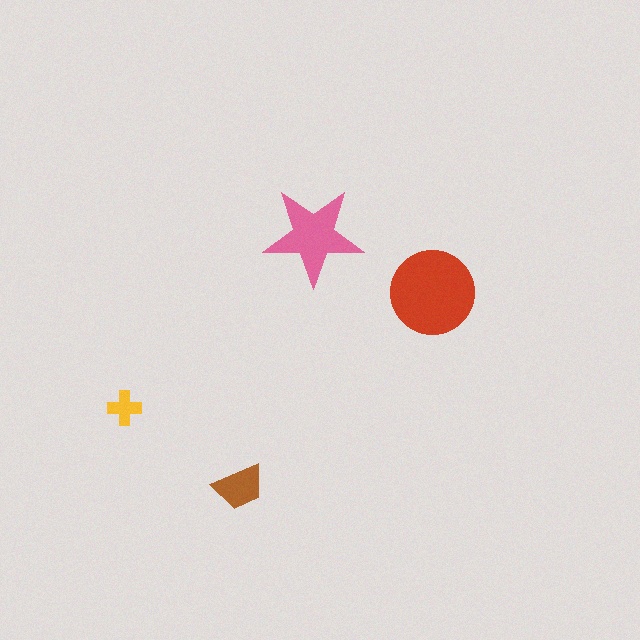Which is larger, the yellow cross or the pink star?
The pink star.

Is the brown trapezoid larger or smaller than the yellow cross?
Larger.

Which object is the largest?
The red circle.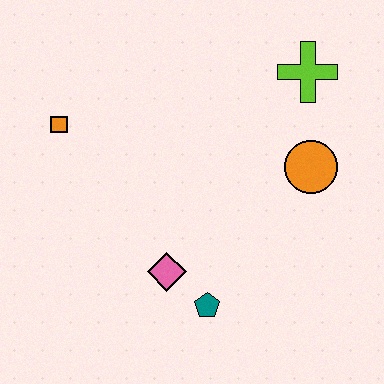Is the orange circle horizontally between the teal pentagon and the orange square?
No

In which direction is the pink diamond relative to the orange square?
The pink diamond is below the orange square.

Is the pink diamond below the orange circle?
Yes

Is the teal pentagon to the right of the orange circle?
No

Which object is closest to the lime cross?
The orange circle is closest to the lime cross.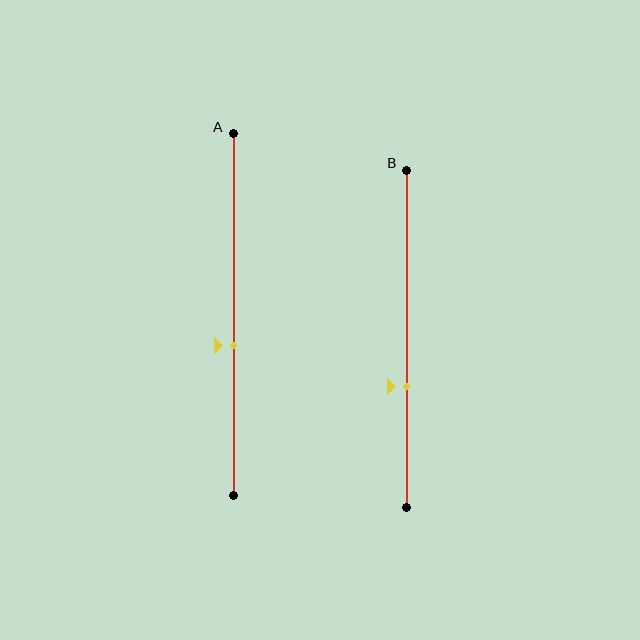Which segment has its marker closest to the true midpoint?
Segment A has its marker closest to the true midpoint.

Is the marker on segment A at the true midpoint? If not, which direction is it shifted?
No, the marker on segment A is shifted downward by about 9% of the segment length.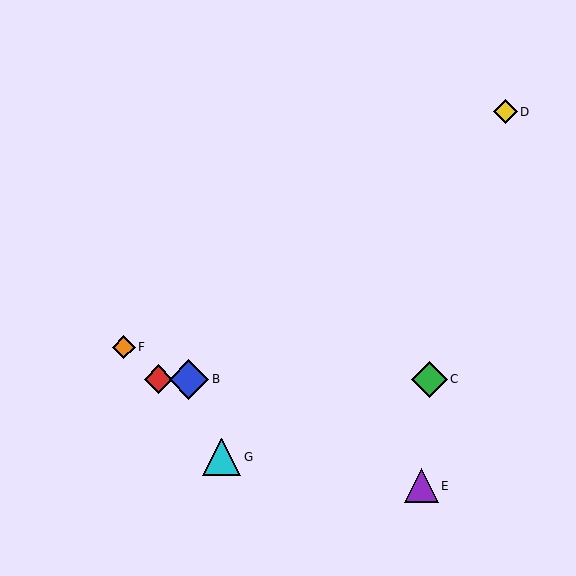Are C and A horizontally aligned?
Yes, both are at y≈379.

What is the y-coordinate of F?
Object F is at y≈347.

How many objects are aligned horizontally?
3 objects (A, B, C) are aligned horizontally.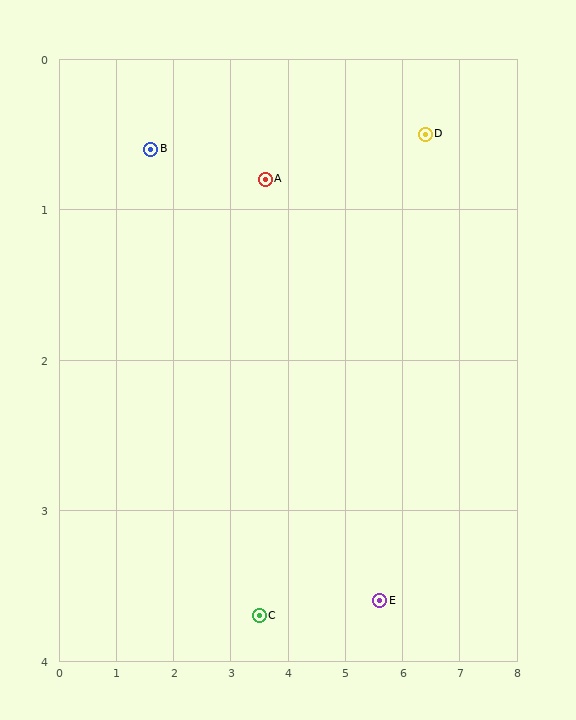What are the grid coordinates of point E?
Point E is at approximately (5.6, 3.6).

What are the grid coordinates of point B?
Point B is at approximately (1.6, 0.6).